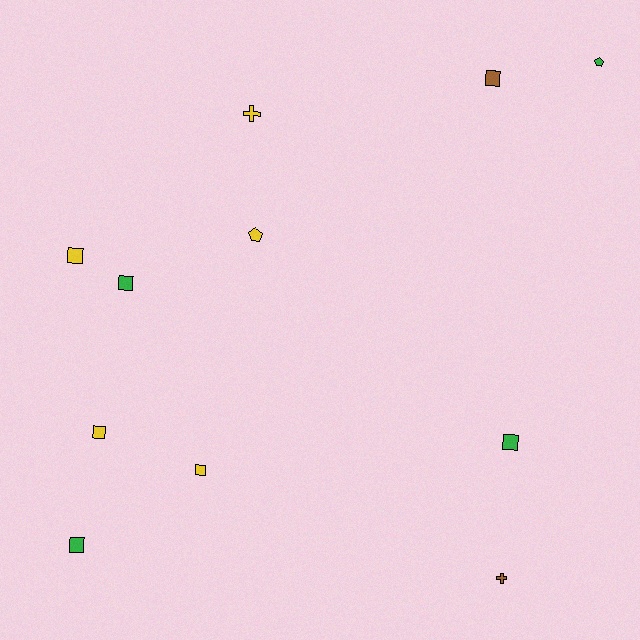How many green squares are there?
There are 3 green squares.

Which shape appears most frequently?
Square, with 7 objects.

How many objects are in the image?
There are 11 objects.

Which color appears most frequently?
Yellow, with 5 objects.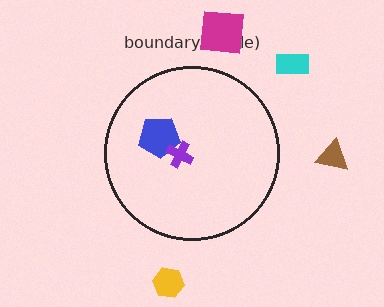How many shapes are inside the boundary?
2 inside, 4 outside.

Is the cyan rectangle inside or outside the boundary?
Outside.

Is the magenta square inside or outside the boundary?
Outside.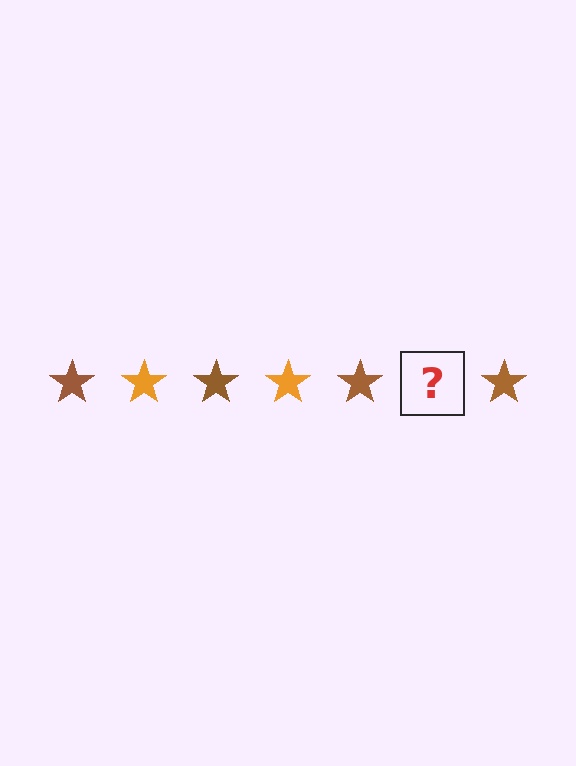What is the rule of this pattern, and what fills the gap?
The rule is that the pattern cycles through brown, orange stars. The gap should be filled with an orange star.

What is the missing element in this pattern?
The missing element is an orange star.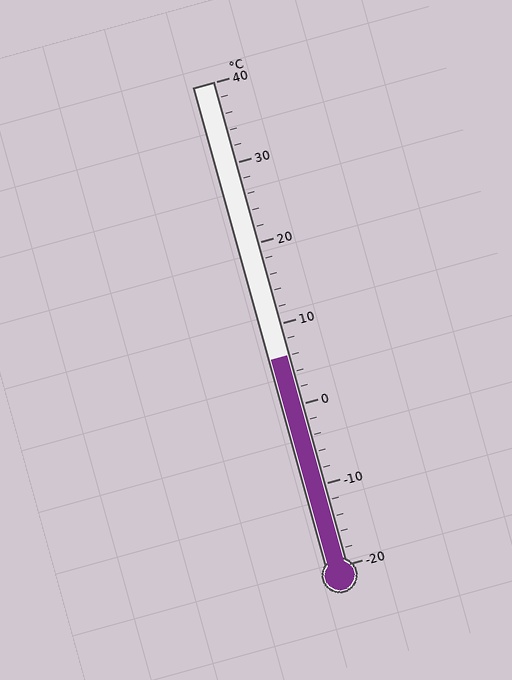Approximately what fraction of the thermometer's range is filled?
The thermometer is filled to approximately 45% of its range.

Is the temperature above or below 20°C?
The temperature is below 20°C.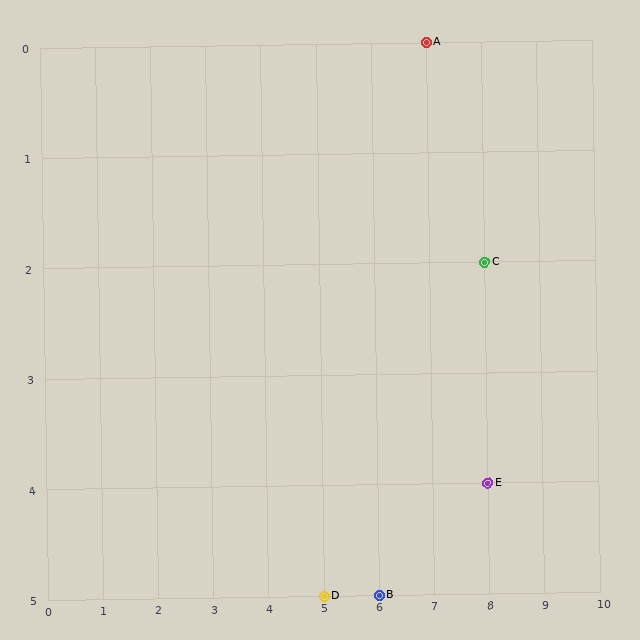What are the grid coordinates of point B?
Point B is at grid coordinates (6, 5).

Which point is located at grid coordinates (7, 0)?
Point A is at (7, 0).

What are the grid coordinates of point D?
Point D is at grid coordinates (5, 5).